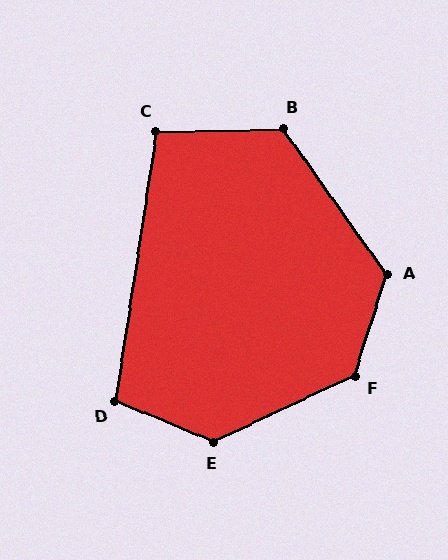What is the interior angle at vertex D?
Approximately 104 degrees (obtuse).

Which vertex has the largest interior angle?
F, at approximately 132 degrees.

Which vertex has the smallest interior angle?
C, at approximately 100 degrees.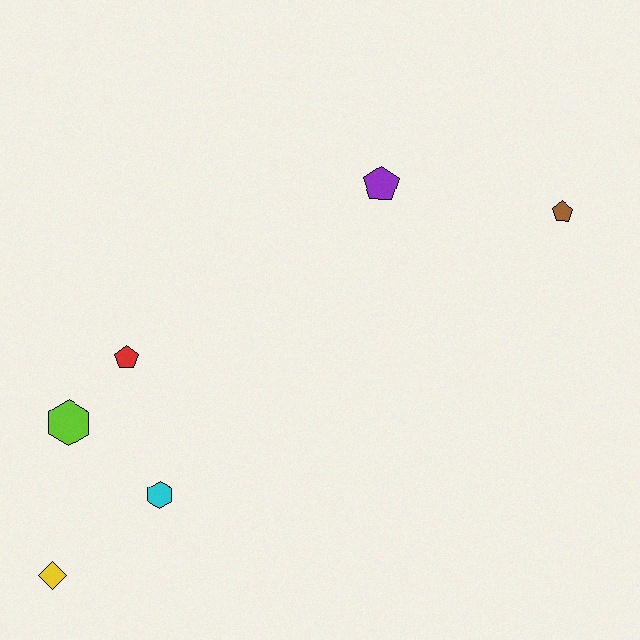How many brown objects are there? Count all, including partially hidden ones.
There is 1 brown object.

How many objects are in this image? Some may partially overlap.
There are 6 objects.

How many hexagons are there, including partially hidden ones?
There are 2 hexagons.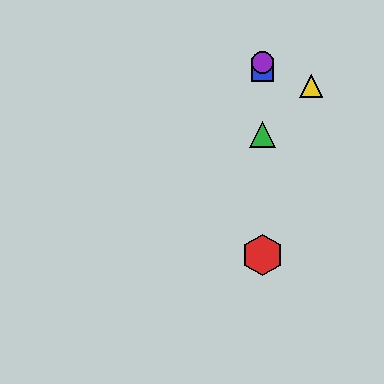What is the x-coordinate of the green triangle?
The green triangle is at x≈262.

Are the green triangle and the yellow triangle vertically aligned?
No, the green triangle is at x≈262 and the yellow triangle is at x≈311.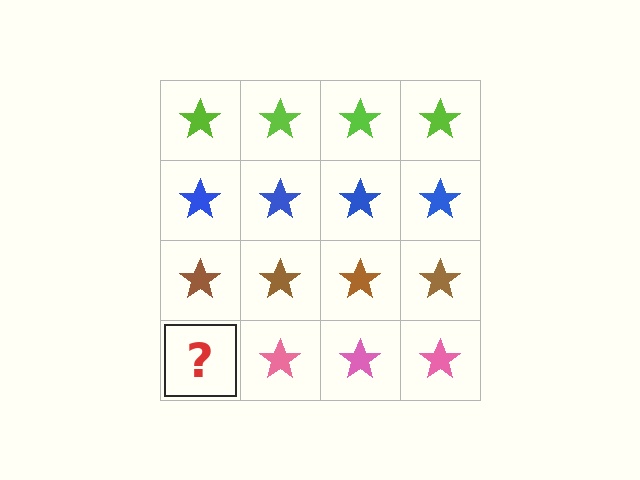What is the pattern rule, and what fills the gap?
The rule is that each row has a consistent color. The gap should be filled with a pink star.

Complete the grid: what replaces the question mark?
The question mark should be replaced with a pink star.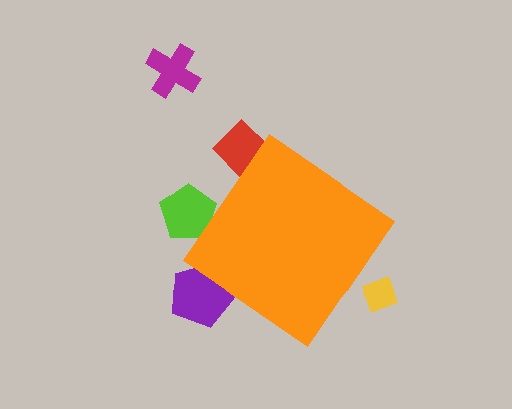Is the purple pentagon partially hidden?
Yes, the purple pentagon is partially hidden behind the orange diamond.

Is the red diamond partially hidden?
Yes, the red diamond is partially hidden behind the orange diamond.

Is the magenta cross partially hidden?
No, the magenta cross is fully visible.